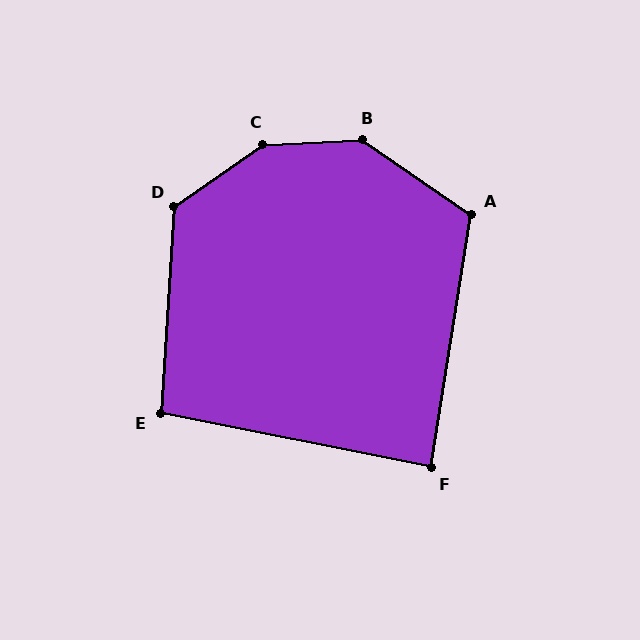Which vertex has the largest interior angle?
C, at approximately 147 degrees.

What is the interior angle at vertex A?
Approximately 115 degrees (obtuse).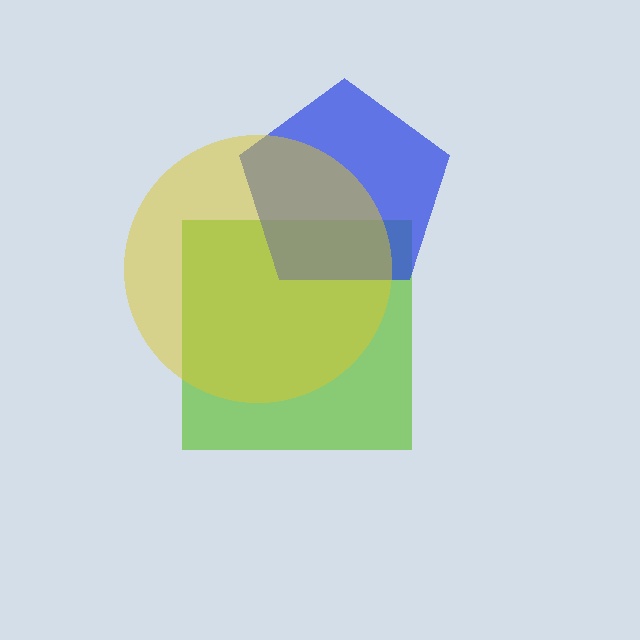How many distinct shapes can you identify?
There are 3 distinct shapes: a lime square, a blue pentagon, a yellow circle.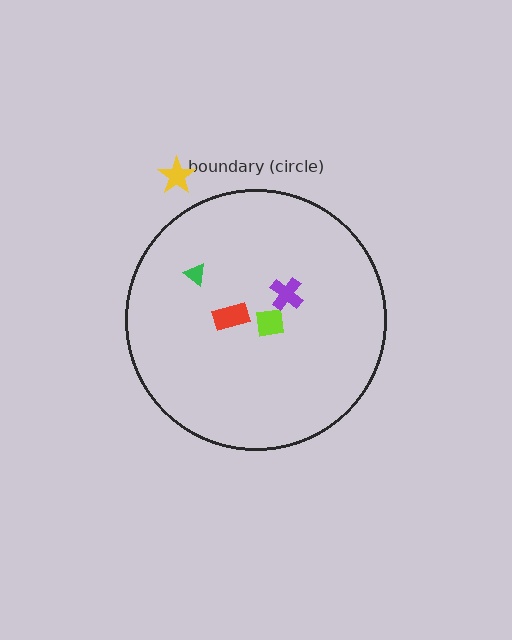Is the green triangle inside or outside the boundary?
Inside.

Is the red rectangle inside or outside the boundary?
Inside.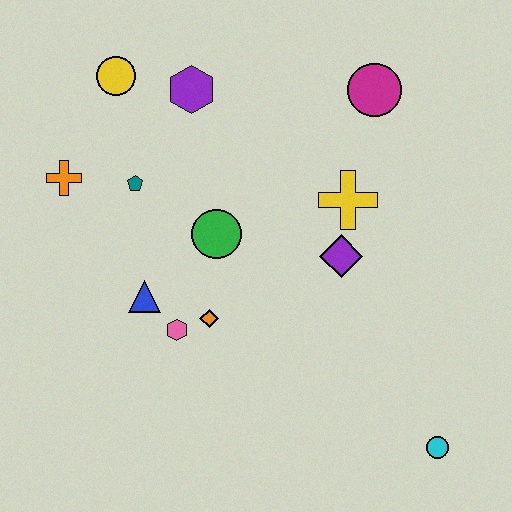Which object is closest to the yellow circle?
The purple hexagon is closest to the yellow circle.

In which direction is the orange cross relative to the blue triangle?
The orange cross is above the blue triangle.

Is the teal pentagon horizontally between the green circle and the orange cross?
Yes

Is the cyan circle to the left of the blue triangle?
No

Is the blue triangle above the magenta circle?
No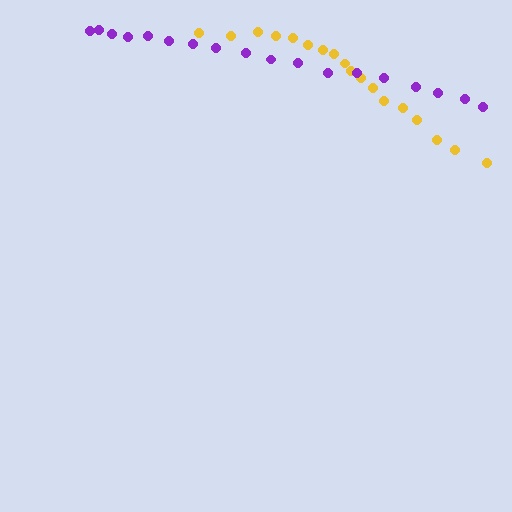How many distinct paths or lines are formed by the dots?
There are 2 distinct paths.